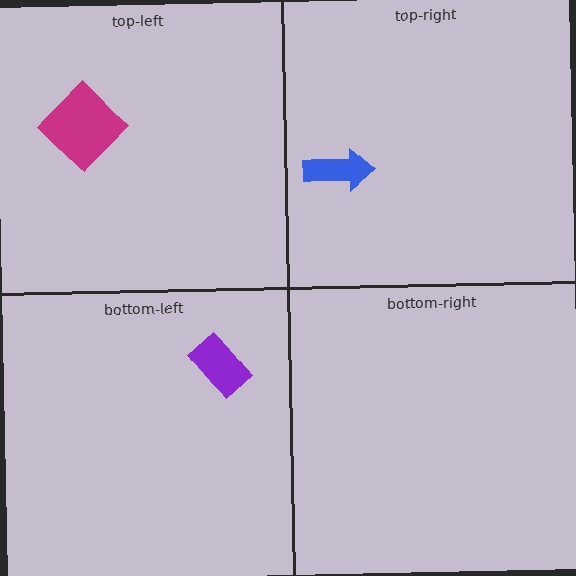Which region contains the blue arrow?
The top-right region.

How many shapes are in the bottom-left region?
1.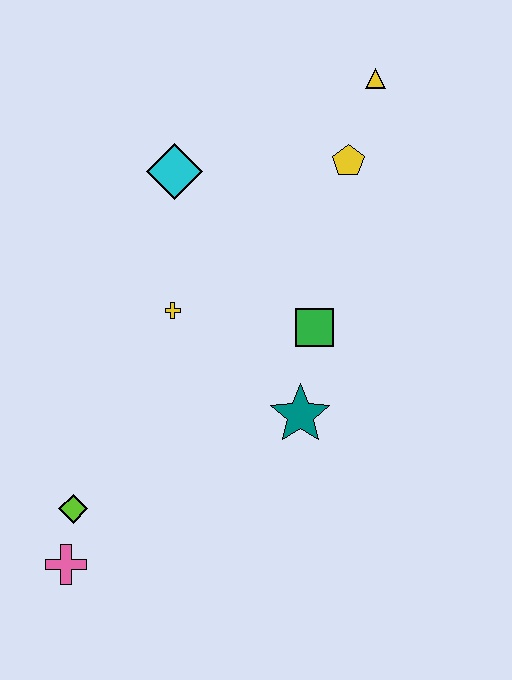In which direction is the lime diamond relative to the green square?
The lime diamond is to the left of the green square.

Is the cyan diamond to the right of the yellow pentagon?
No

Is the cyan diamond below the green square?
No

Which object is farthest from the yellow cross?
The yellow triangle is farthest from the yellow cross.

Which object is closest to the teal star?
The green square is closest to the teal star.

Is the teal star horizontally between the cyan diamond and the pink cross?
No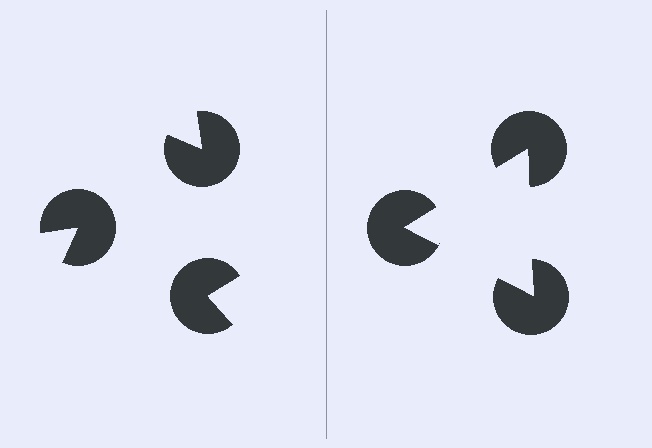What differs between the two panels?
The pac-man discs are positioned identically on both sides; only the wedge orientations differ. On the right they align to a triangle; on the left they are misaligned.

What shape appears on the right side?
An illusory triangle.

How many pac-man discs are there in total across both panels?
6 — 3 on each side.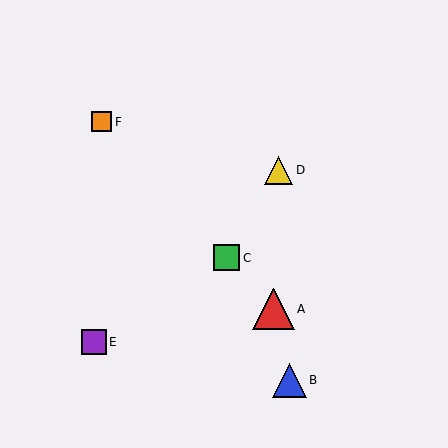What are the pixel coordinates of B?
Object B is at (290, 381).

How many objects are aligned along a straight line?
3 objects (A, C, F) are aligned along a straight line.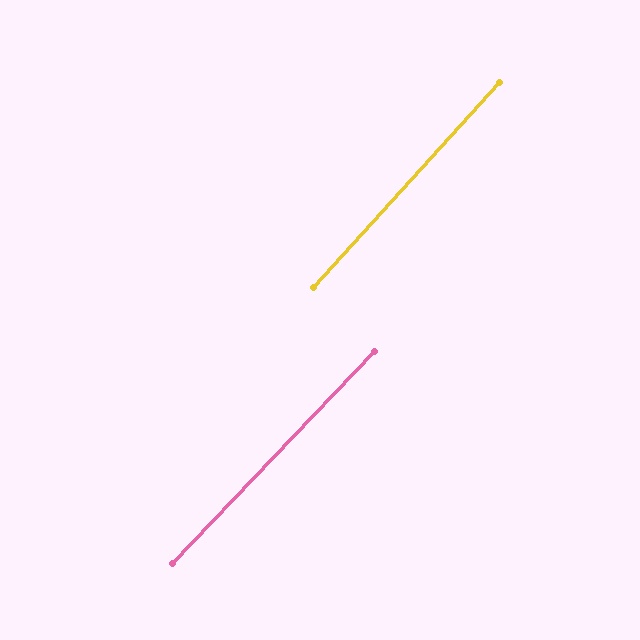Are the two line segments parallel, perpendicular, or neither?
Parallel — their directions differ by only 1.5°.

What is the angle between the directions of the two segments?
Approximately 1 degree.